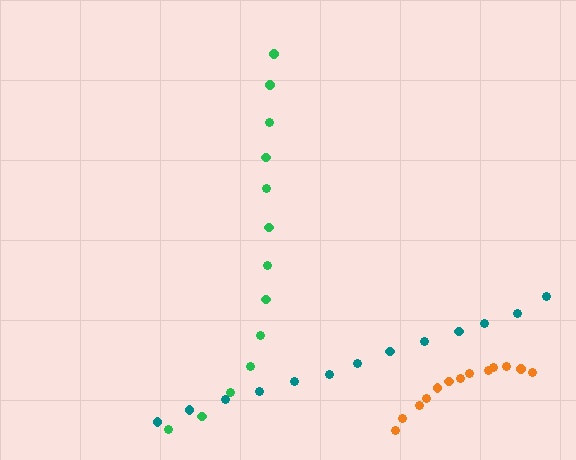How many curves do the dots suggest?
There are 3 distinct paths.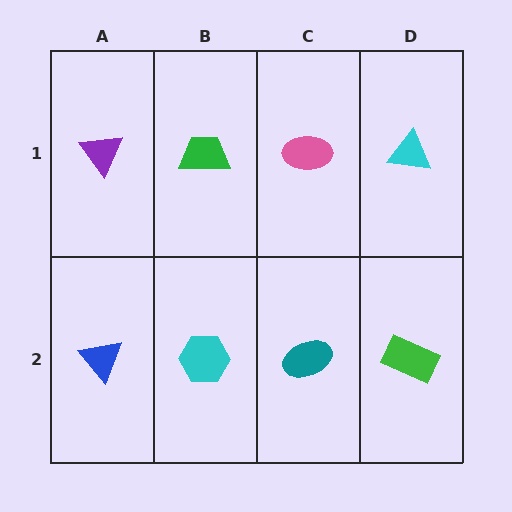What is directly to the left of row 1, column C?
A green trapezoid.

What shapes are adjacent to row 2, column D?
A cyan triangle (row 1, column D), a teal ellipse (row 2, column C).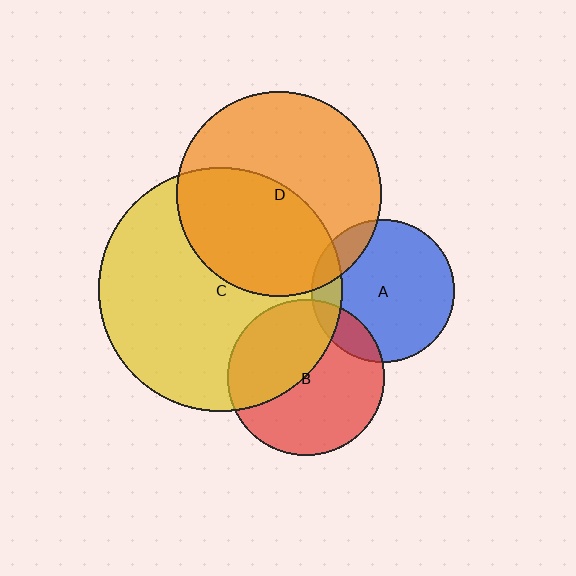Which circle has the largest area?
Circle C (yellow).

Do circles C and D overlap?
Yes.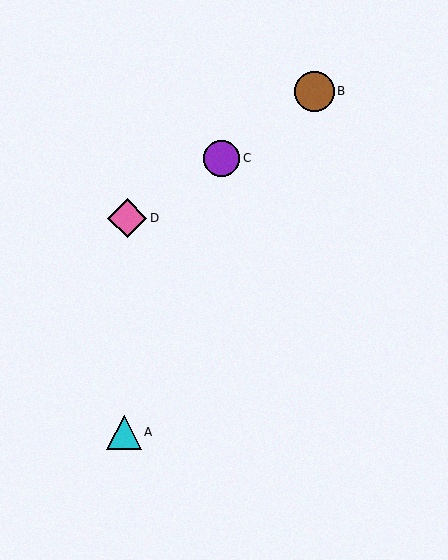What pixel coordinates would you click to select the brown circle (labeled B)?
Click at (314, 91) to select the brown circle B.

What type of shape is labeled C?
Shape C is a purple circle.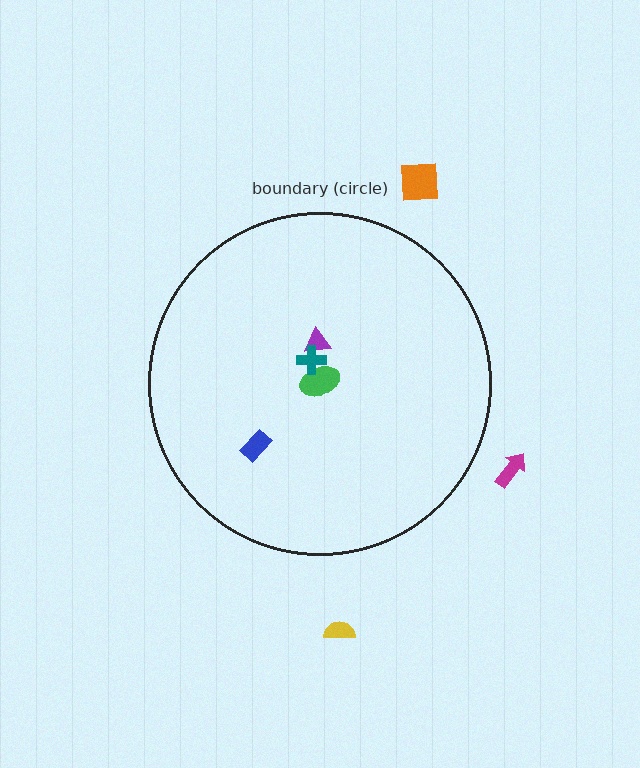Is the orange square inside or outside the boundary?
Outside.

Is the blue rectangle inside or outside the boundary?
Inside.